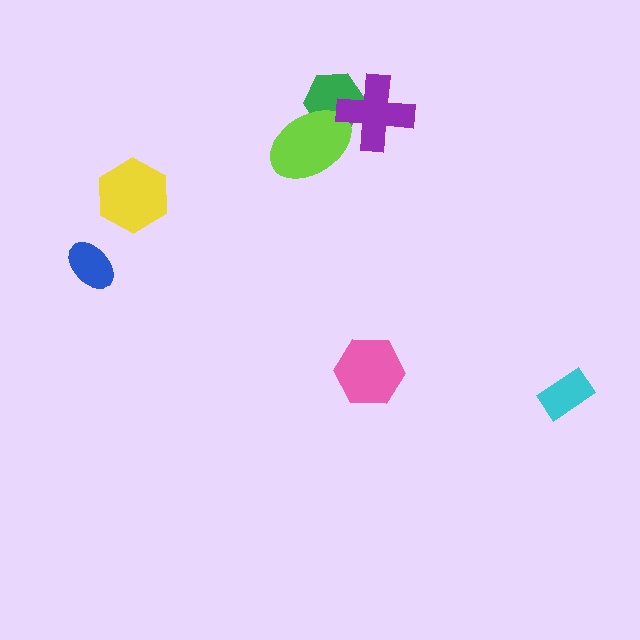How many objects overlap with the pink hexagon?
0 objects overlap with the pink hexagon.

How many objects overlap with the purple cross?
2 objects overlap with the purple cross.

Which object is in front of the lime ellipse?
The purple cross is in front of the lime ellipse.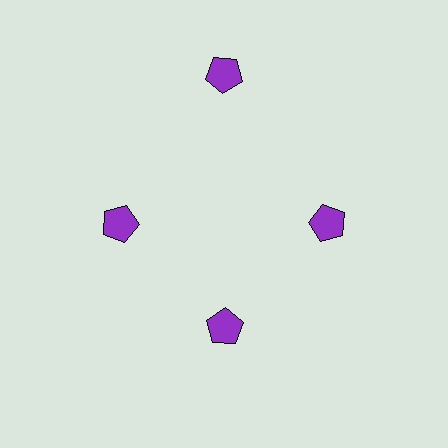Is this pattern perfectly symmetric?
No. The 4 purple pentagons are arranged in a ring, but one element near the 12 o'clock position is pushed outward from the center, breaking the 4-fold rotational symmetry.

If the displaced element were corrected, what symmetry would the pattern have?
It would have 4-fold rotational symmetry — the pattern would map onto itself every 90 degrees.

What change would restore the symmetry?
The symmetry would be restored by moving it inward, back onto the ring so that all 4 pentagons sit at equal angles and equal distance from the center.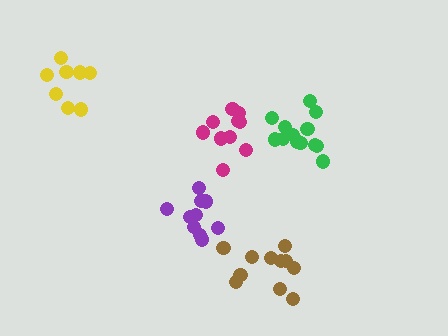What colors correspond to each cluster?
The clusters are colored: yellow, green, purple, brown, magenta.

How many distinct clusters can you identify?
There are 5 distinct clusters.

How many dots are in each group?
Group 1: 8 dots, Group 2: 13 dots, Group 3: 10 dots, Group 4: 11 dots, Group 5: 10 dots (52 total).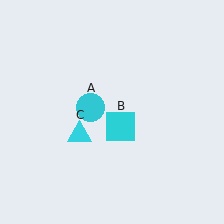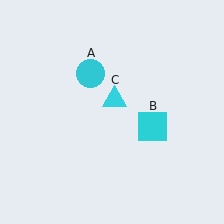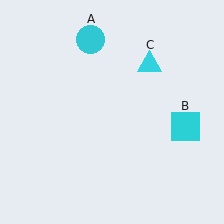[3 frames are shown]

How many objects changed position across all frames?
3 objects changed position: cyan circle (object A), cyan square (object B), cyan triangle (object C).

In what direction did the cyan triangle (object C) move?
The cyan triangle (object C) moved up and to the right.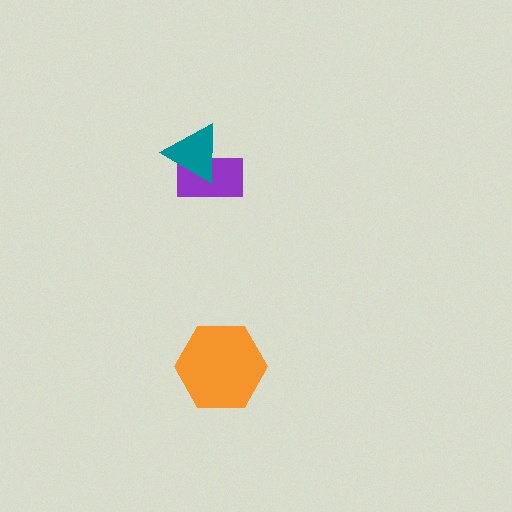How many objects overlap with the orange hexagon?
0 objects overlap with the orange hexagon.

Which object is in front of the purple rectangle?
The teal triangle is in front of the purple rectangle.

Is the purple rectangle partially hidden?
Yes, it is partially covered by another shape.